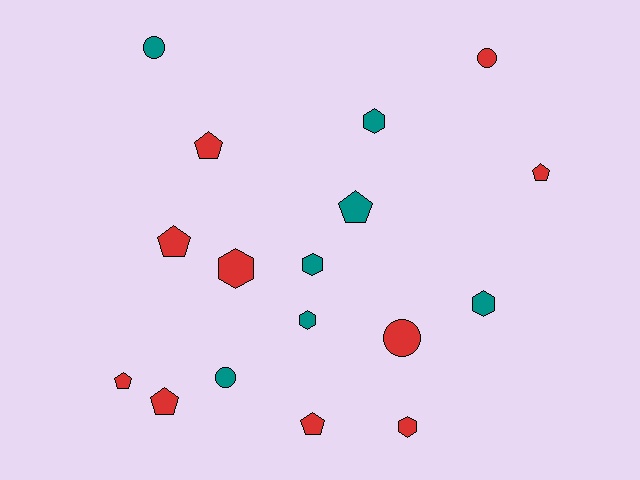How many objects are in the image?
There are 17 objects.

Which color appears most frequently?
Red, with 10 objects.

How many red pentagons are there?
There are 6 red pentagons.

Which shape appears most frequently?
Pentagon, with 7 objects.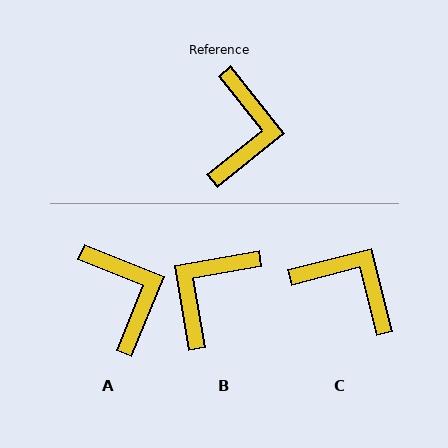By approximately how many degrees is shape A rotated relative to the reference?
Approximately 30 degrees counter-clockwise.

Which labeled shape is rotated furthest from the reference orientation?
B, about 151 degrees away.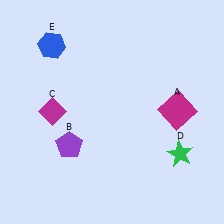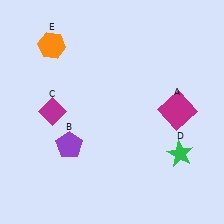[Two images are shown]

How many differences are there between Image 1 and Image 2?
There is 1 difference between the two images.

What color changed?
The hexagon (E) changed from blue in Image 1 to orange in Image 2.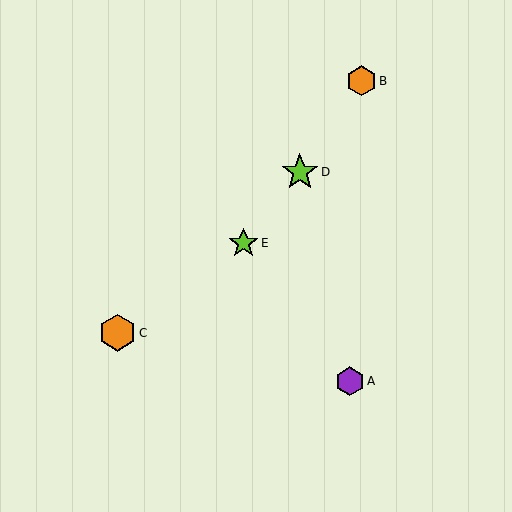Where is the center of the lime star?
The center of the lime star is at (300, 172).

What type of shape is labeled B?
Shape B is an orange hexagon.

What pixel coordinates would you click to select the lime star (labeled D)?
Click at (300, 172) to select the lime star D.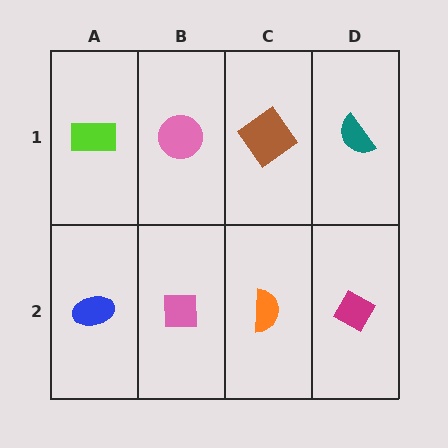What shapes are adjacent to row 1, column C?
An orange semicircle (row 2, column C), a pink circle (row 1, column B), a teal semicircle (row 1, column D).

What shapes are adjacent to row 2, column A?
A lime rectangle (row 1, column A), a pink square (row 2, column B).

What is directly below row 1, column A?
A blue ellipse.